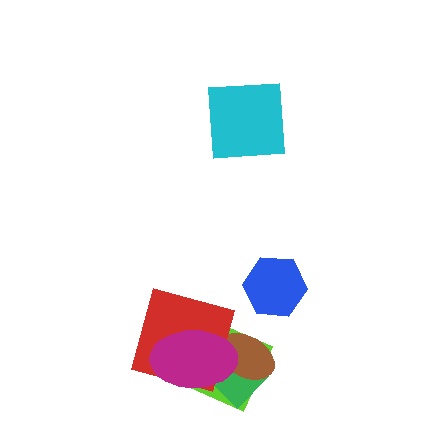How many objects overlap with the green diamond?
4 objects overlap with the green diamond.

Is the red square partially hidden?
Yes, it is partially covered by another shape.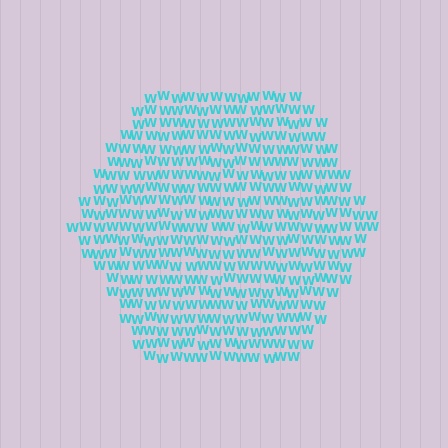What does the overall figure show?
The overall figure shows a hexagon.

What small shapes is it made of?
It is made of small letter W's.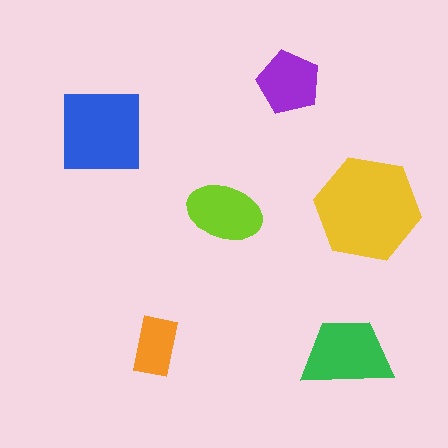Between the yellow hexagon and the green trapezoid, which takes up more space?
The yellow hexagon.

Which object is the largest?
The yellow hexagon.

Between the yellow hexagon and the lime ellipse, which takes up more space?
The yellow hexagon.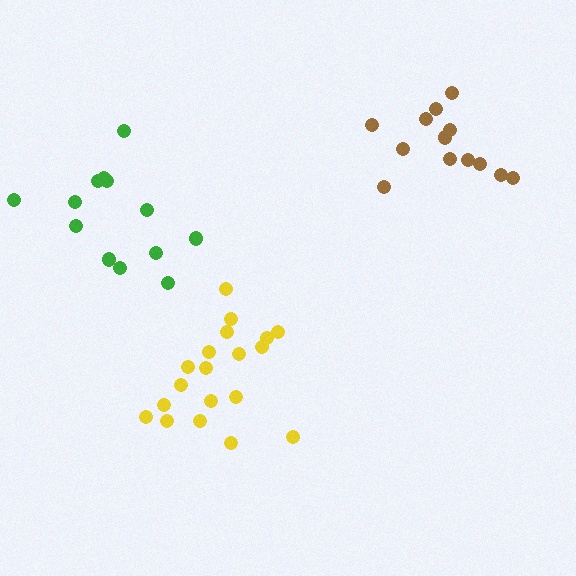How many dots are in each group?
Group 1: 13 dots, Group 2: 13 dots, Group 3: 19 dots (45 total).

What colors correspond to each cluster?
The clusters are colored: green, brown, yellow.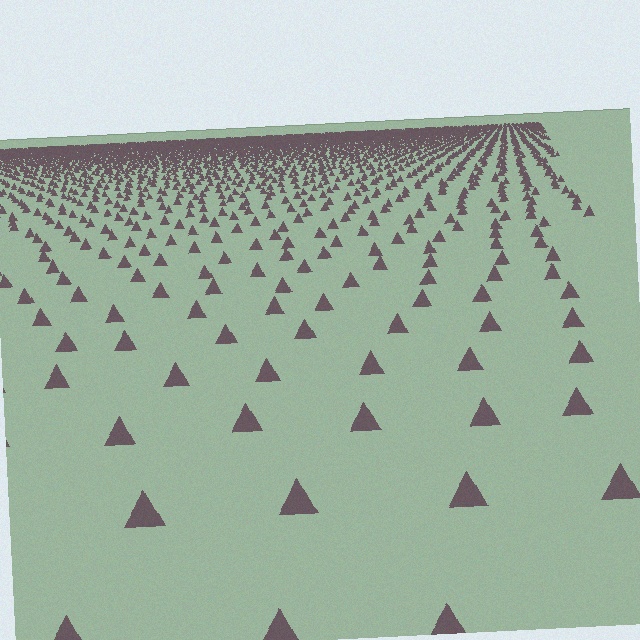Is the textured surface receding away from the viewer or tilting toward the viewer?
The surface is receding away from the viewer. Texture elements get smaller and denser toward the top.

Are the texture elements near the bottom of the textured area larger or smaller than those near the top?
Larger. Near the bottom, elements are closer to the viewer and appear at a bigger on-screen size.